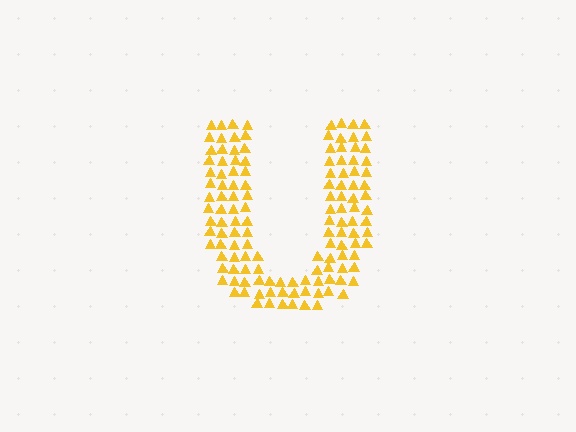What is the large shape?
The large shape is the letter U.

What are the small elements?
The small elements are triangles.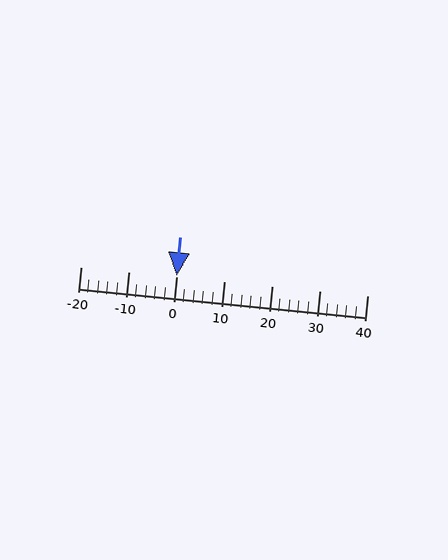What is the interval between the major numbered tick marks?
The major tick marks are spaced 10 units apart.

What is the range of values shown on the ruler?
The ruler shows values from -20 to 40.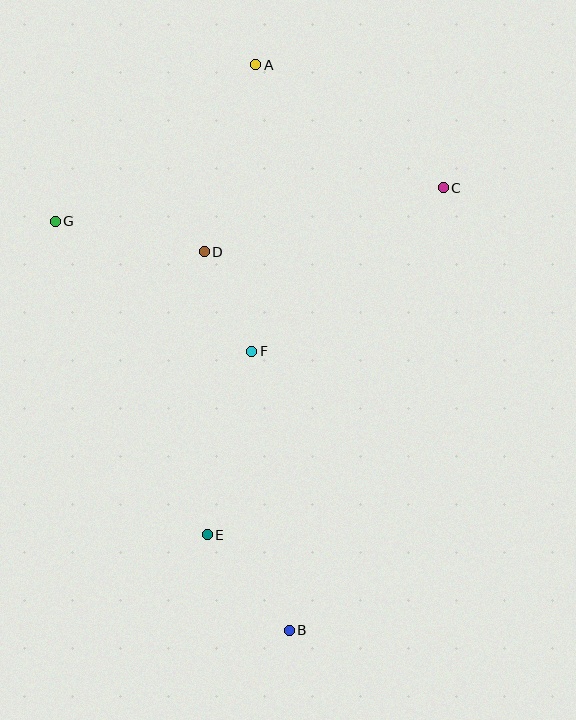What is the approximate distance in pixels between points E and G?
The distance between E and G is approximately 348 pixels.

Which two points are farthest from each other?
Points A and B are farthest from each other.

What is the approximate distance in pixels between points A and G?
The distance between A and G is approximately 255 pixels.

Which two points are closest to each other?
Points D and F are closest to each other.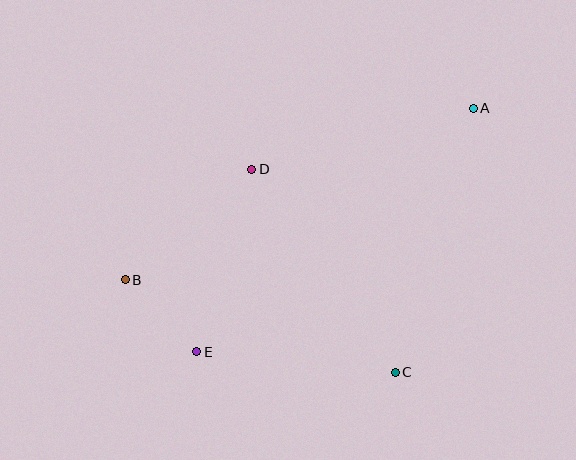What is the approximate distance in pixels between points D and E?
The distance between D and E is approximately 190 pixels.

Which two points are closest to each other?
Points B and E are closest to each other.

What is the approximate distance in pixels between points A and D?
The distance between A and D is approximately 230 pixels.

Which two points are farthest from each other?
Points A and B are farthest from each other.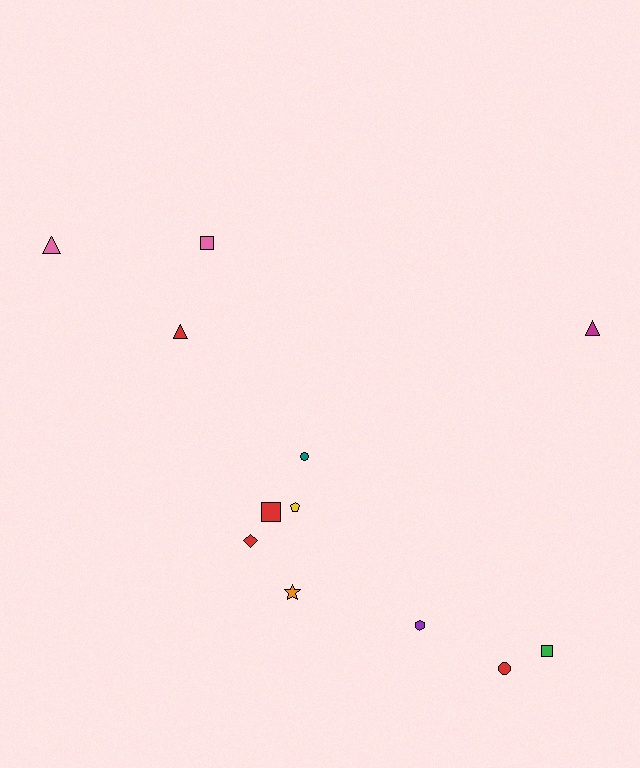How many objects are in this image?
There are 12 objects.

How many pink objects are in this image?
There are 2 pink objects.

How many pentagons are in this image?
There is 1 pentagon.